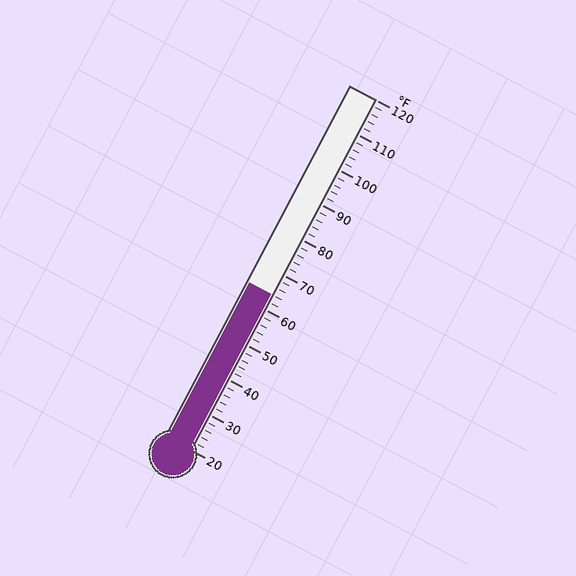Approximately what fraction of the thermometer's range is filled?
The thermometer is filled to approximately 45% of its range.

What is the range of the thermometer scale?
The thermometer scale ranges from 20°F to 120°F.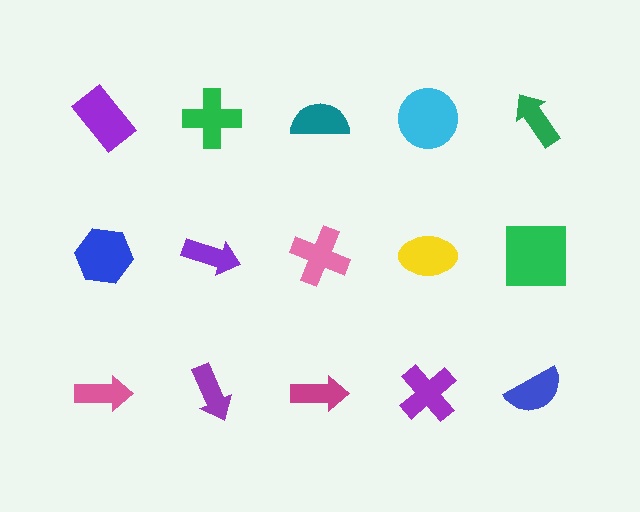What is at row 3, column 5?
A blue semicircle.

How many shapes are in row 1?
5 shapes.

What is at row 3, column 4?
A purple cross.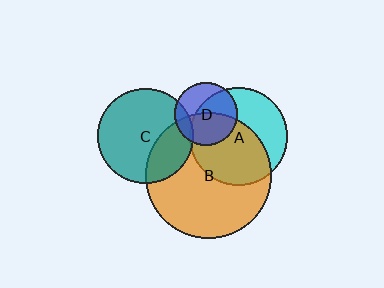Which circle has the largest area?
Circle B (orange).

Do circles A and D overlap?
Yes.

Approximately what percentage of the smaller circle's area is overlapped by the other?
Approximately 60%.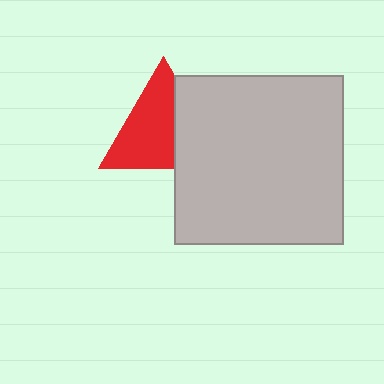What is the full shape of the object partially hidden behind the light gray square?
The partially hidden object is a red triangle.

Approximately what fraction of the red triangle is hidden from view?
Roughly 36% of the red triangle is hidden behind the light gray square.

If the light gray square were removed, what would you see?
You would see the complete red triangle.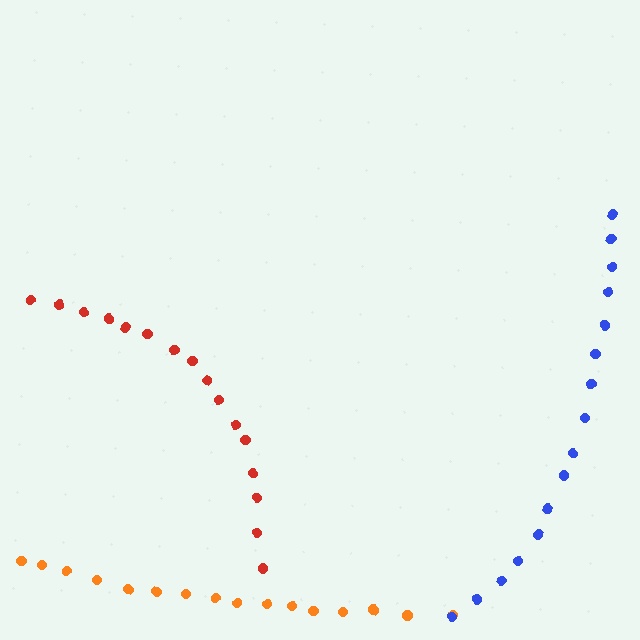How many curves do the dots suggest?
There are 3 distinct paths.